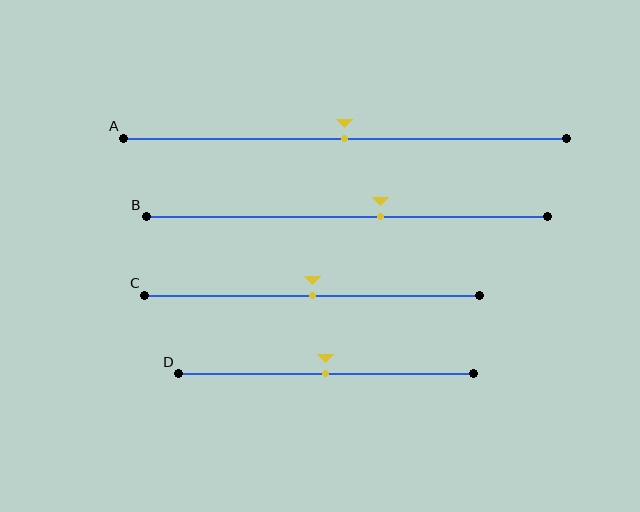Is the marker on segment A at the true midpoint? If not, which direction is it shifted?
Yes, the marker on segment A is at the true midpoint.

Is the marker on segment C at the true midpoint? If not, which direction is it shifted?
Yes, the marker on segment C is at the true midpoint.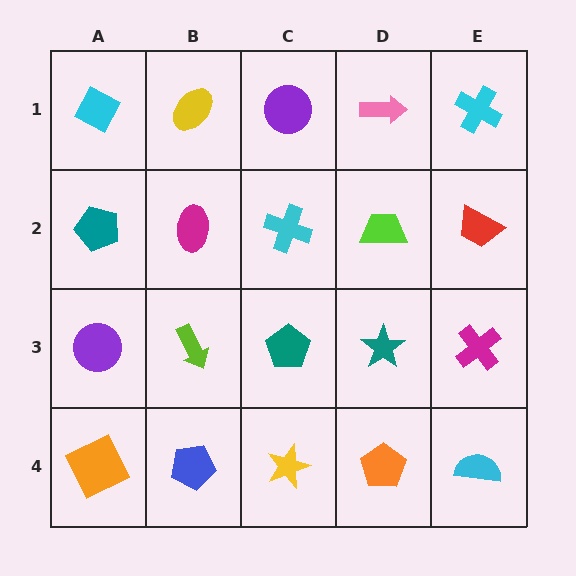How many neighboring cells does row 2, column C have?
4.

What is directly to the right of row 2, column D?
A red trapezoid.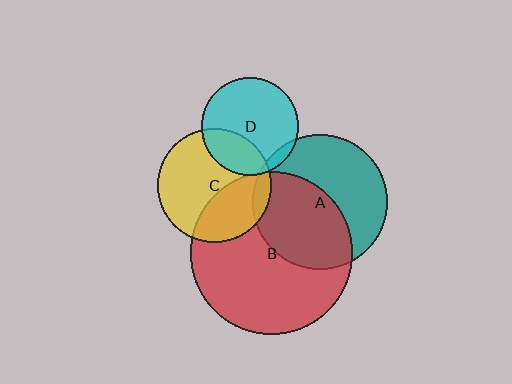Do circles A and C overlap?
Yes.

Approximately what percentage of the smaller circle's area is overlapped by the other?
Approximately 10%.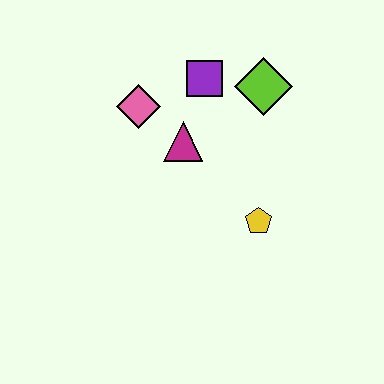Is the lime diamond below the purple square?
Yes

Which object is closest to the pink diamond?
The magenta triangle is closest to the pink diamond.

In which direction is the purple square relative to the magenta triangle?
The purple square is above the magenta triangle.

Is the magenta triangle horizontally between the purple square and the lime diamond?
No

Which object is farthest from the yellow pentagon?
The pink diamond is farthest from the yellow pentagon.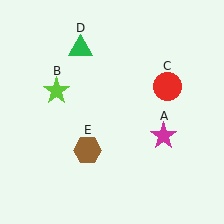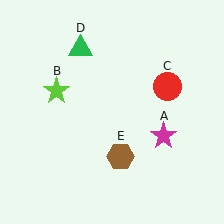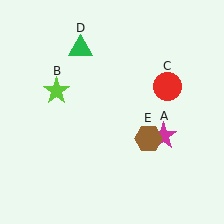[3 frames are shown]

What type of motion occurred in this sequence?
The brown hexagon (object E) rotated counterclockwise around the center of the scene.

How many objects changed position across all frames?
1 object changed position: brown hexagon (object E).